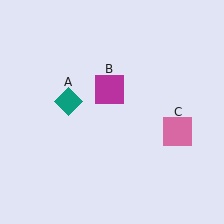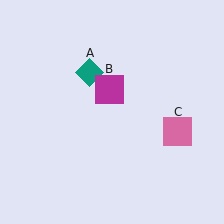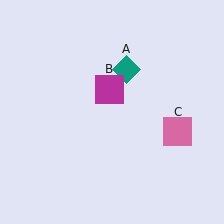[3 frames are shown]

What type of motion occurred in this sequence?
The teal diamond (object A) rotated clockwise around the center of the scene.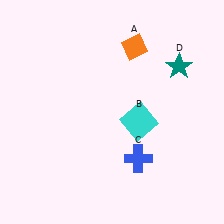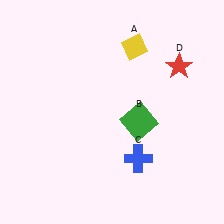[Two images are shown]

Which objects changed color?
A changed from orange to yellow. B changed from cyan to green. D changed from teal to red.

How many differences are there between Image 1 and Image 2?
There are 3 differences between the two images.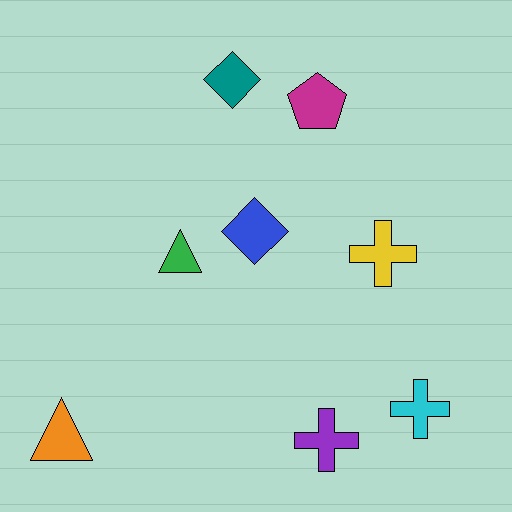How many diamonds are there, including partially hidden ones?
There are 2 diamonds.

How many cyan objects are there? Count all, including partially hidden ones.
There is 1 cyan object.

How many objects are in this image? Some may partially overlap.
There are 8 objects.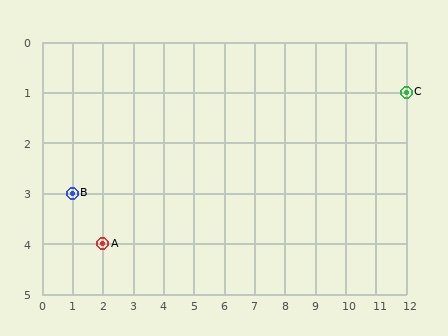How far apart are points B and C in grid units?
Points B and C are 11 columns and 2 rows apart (about 11.2 grid units diagonally).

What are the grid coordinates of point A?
Point A is at grid coordinates (2, 4).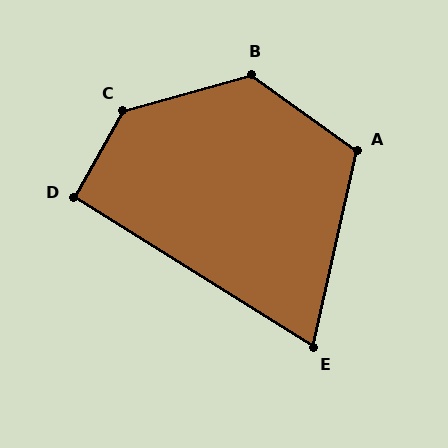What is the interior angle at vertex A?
Approximately 113 degrees (obtuse).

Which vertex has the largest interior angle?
C, at approximately 135 degrees.